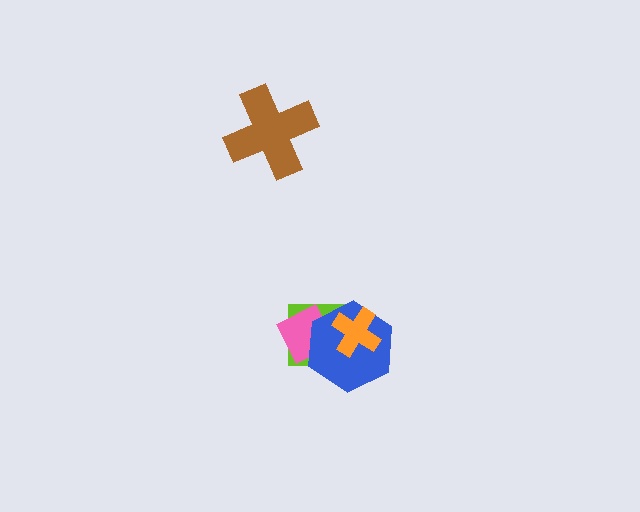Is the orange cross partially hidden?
No, no other shape covers it.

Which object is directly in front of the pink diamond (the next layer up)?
The blue hexagon is directly in front of the pink diamond.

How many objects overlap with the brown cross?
0 objects overlap with the brown cross.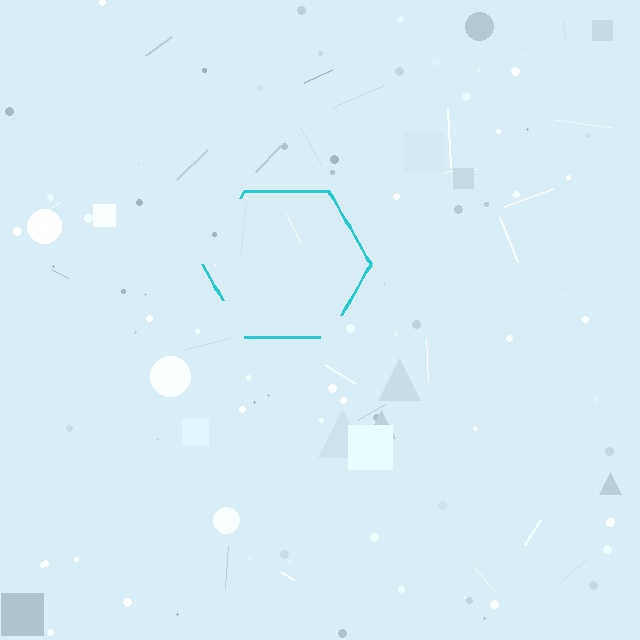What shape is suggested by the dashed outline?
The dashed outline suggests a hexagon.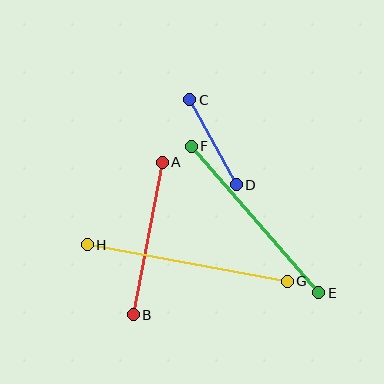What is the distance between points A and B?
The distance is approximately 155 pixels.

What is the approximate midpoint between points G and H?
The midpoint is at approximately (187, 263) pixels.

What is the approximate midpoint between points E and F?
The midpoint is at approximately (255, 220) pixels.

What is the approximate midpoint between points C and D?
The midpoint is at approximately (213, 142) pixels.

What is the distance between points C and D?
The distance is approximately 97 pixels.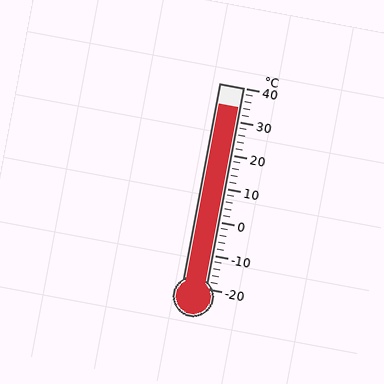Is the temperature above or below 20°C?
The temperature is above 20°C.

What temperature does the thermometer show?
The thermometer shows approximately 34°C.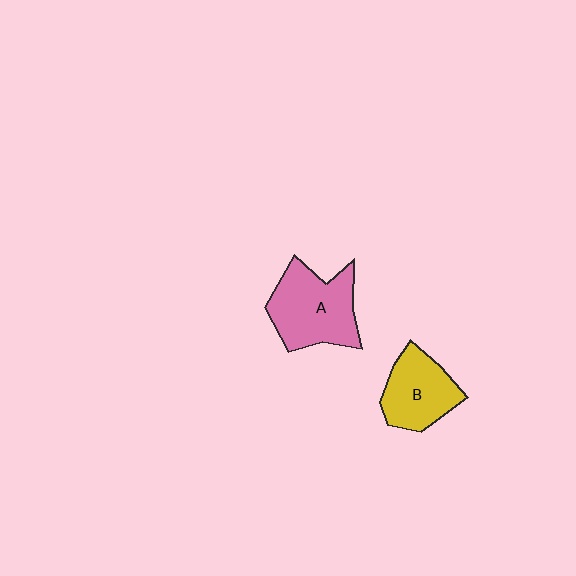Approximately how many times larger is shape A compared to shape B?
Approximately 1.3 times.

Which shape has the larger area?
Shape A (pink).